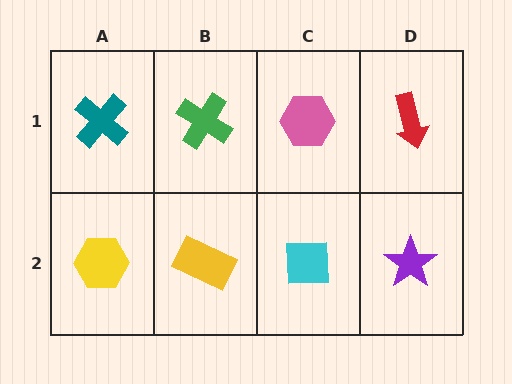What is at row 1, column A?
A teal cross.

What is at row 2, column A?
A yellow hexagon.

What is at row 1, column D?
A red arrow.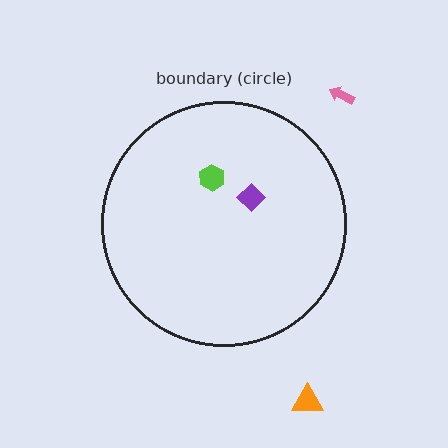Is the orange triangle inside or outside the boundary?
Outside.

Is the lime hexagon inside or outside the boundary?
Inside.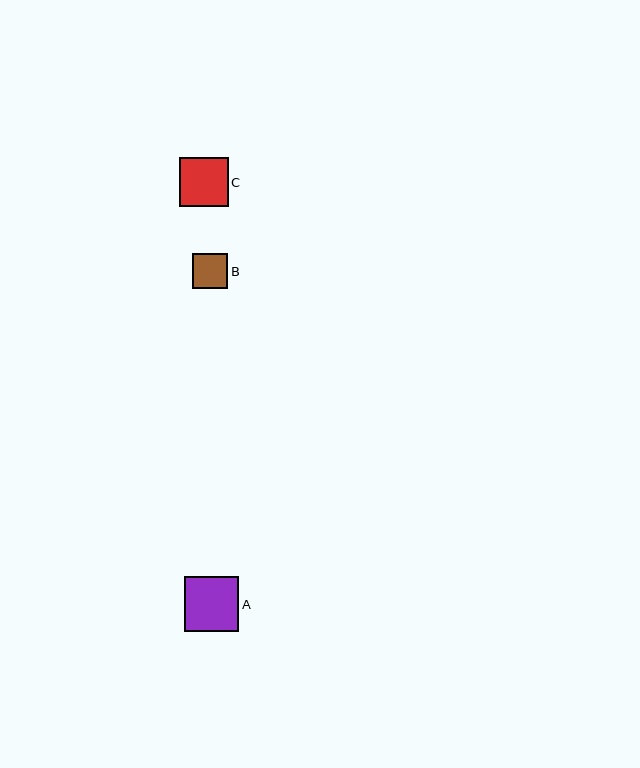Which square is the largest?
Square A is the largest with a size of approximately 54 pixels.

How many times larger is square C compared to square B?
Square C is approximately 1.4 times the size of square B.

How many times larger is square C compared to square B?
Square C is approximately 1.4 times the size of square B.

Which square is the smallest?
Square B is the smallest with a size of approximately 35 pixels.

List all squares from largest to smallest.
From largest to smallest: A, C, B.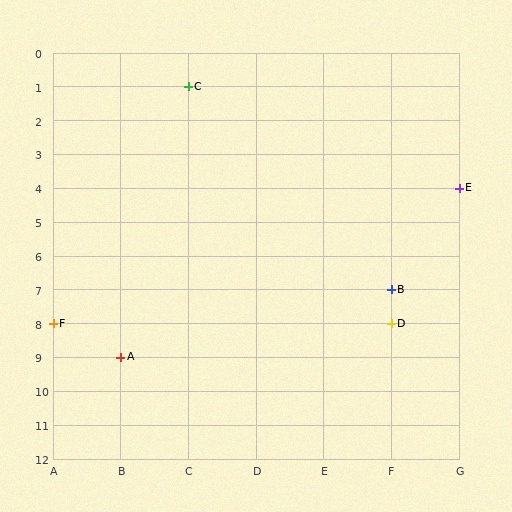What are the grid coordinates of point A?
Point A is at grid coordinates (B, 9).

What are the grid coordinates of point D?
Point D is at grid coordinates (F, 8).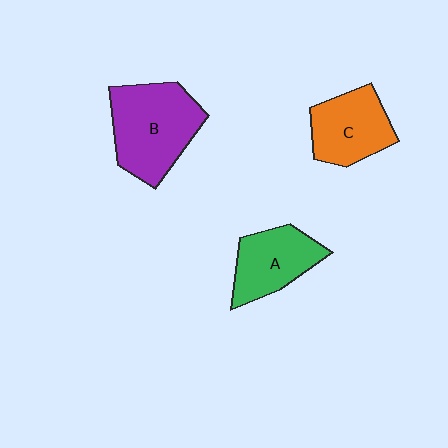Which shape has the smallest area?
Shape A (green).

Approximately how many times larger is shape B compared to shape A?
Approximately 1.4 times.